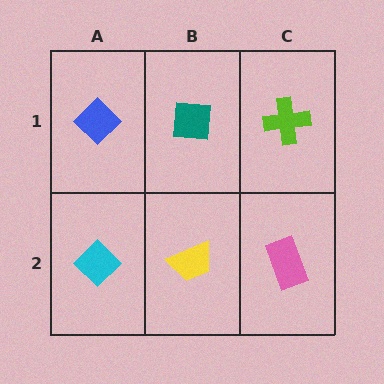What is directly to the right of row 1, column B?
A lime cross.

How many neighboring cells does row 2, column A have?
2.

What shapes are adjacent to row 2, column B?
A teal square (row 1, column B), a cyan diamond (row 2, column A), a pink rectangle (row 2, column C).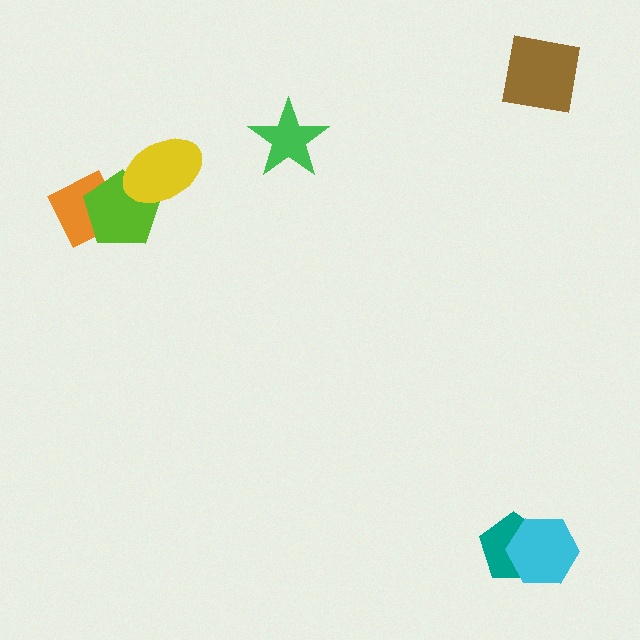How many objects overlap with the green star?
0 objects overlap with the green star.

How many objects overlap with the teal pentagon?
1 object overlaps with the teal pentagon.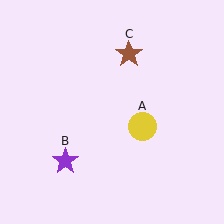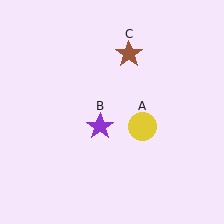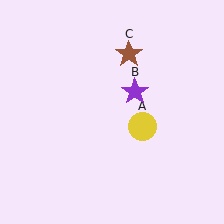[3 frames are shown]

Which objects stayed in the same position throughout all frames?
Yellow circle (object A) and brown star (object C) remained stationary.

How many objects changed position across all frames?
1 object changed position: purple star (object B).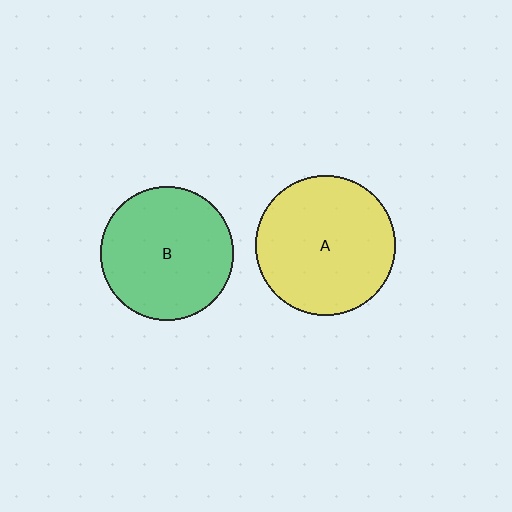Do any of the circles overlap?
No, none of the circles overlap.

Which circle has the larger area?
Circle A (yellow).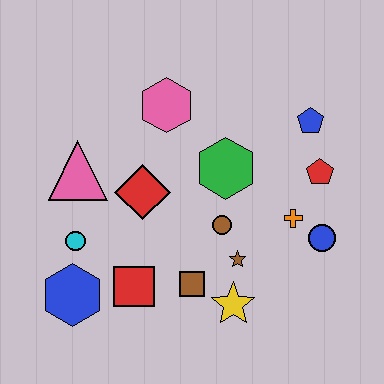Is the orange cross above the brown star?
Yes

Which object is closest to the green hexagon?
The brown circle is closest to the green hexagon.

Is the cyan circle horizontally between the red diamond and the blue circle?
No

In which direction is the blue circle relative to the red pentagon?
The blue circle is below the red pentagon.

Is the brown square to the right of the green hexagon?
No